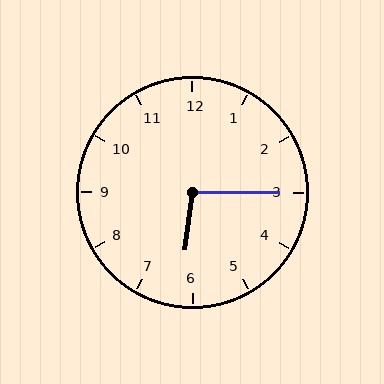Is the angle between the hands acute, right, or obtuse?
It is obtuse.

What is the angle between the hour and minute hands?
Approximately 98 degrees.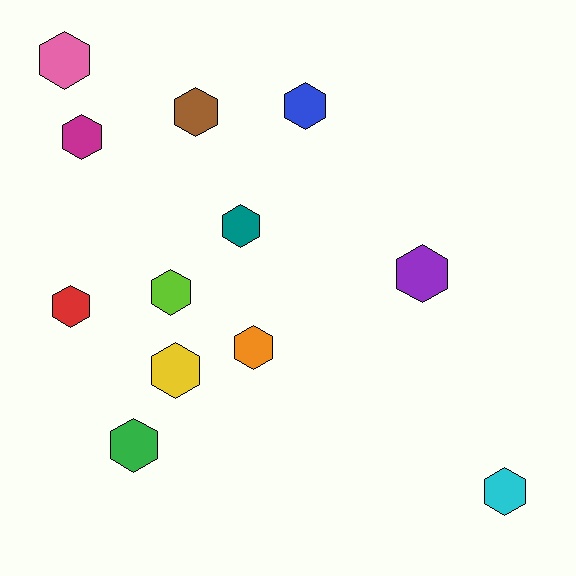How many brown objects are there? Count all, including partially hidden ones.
There is 1 brown object.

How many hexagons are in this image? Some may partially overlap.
There are 12 hexagons.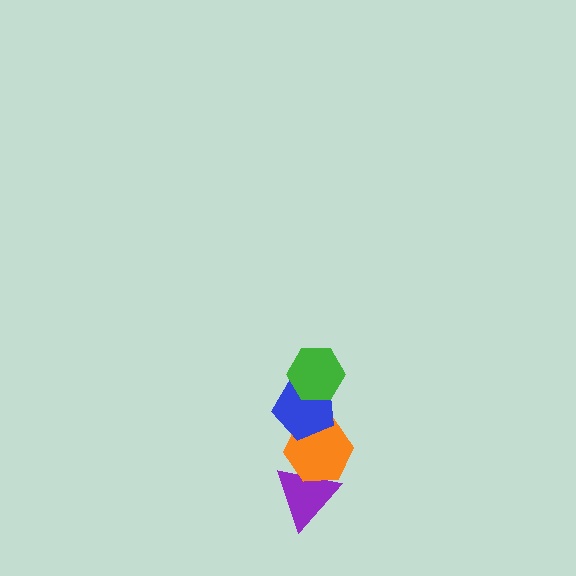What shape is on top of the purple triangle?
The orange hexagon is on top of the purple triangle.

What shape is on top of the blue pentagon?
The green hexagon is on top of the blue pentagon.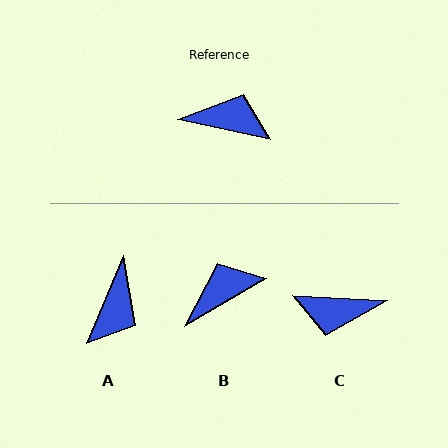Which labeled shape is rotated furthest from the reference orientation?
C, about 171 degrees away.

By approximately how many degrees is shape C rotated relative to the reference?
Approximately 171 degrees clockwise.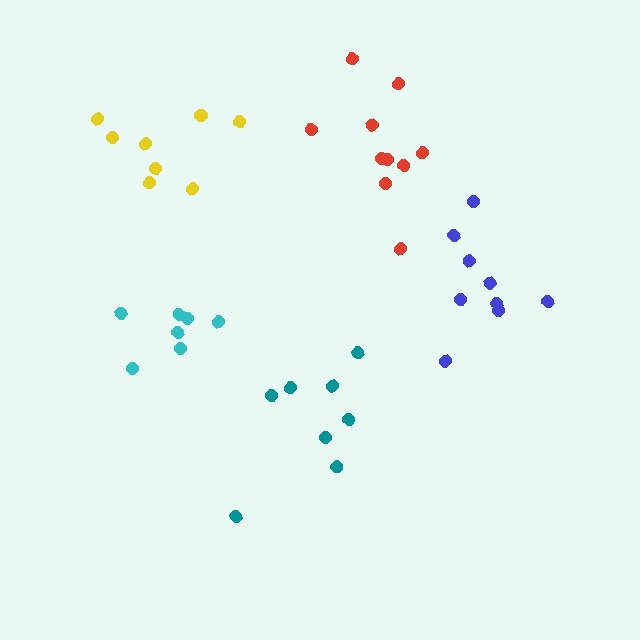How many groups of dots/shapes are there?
There are 5 groups.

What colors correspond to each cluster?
The clusters are colored: teal, blue, yellow, cyan, red.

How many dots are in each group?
Group 1: 8 dots, Group 2: 9 dots, Group 3: 8 dots, Group 4: 7 dots, Group 5: 10 dots (42 total).